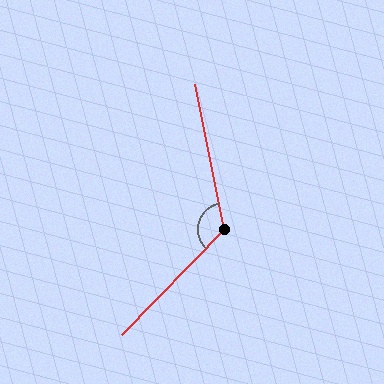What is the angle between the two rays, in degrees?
Approximately 124 degrees.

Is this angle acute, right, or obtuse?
It is obtuse.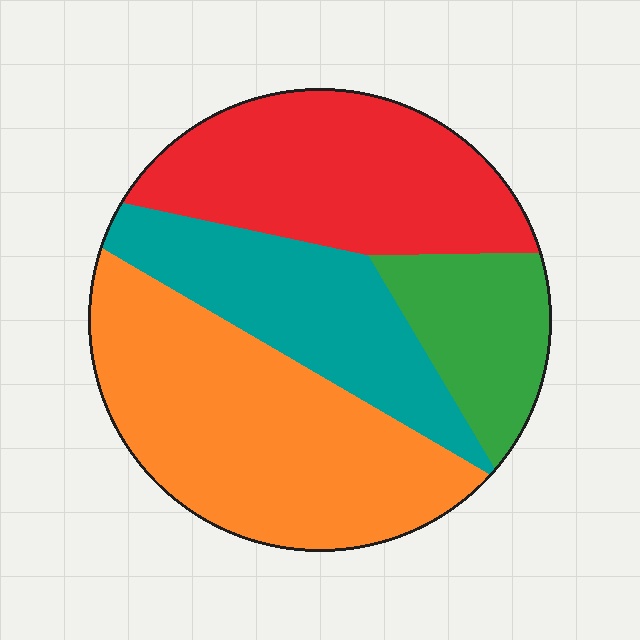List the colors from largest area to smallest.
From largest to smallest: orange, red, teal, green.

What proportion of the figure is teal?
Teal takes up about one fifth (1/5) of the figure.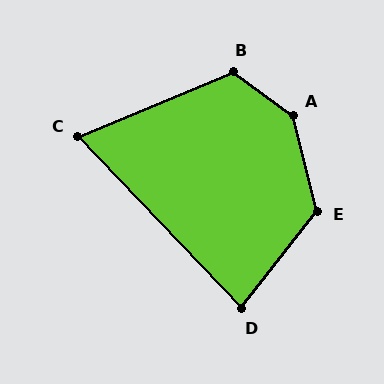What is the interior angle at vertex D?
Approximately 81 degrees (acute).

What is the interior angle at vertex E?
Approximately 128 degrees (obtuse).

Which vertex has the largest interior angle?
A, at approximately 140 degrees.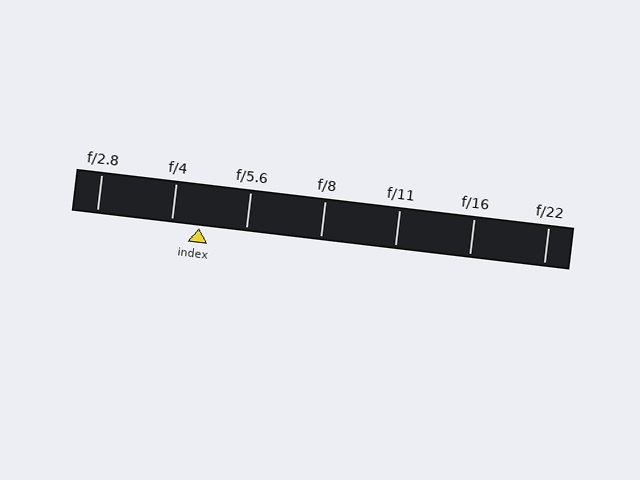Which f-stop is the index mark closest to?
The index mark is closest to f/4.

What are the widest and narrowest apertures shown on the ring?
The widest aperture shown is f/2.8 and the narrowest is f/22.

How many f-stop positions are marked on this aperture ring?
There are 7 f-stop positions marked.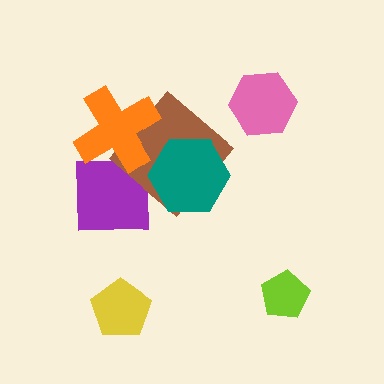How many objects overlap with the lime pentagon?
0 objects overlap with the lime pentagon.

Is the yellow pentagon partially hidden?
No, no other shape covers it.